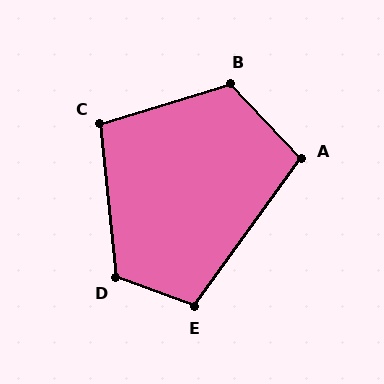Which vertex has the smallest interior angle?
A, at approximately 100 degrees.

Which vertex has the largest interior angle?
B, at approximately 117 degrees.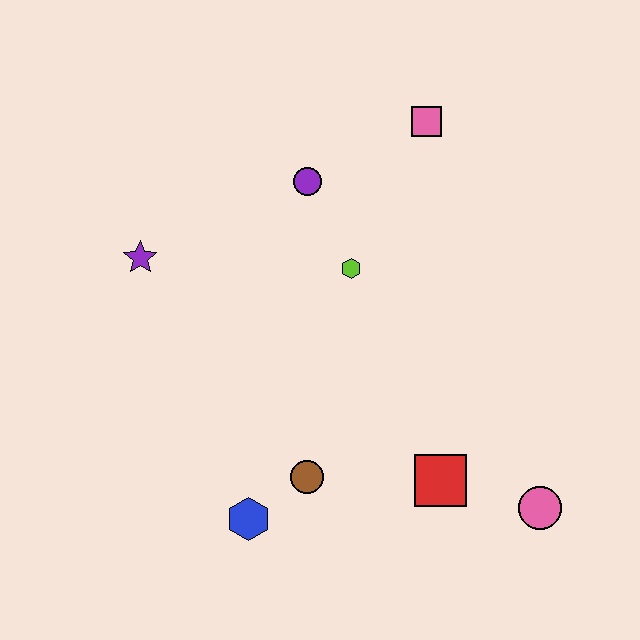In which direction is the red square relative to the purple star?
The red square is to the right of the purple star.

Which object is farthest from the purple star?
The pink circle is farthest from the purple star.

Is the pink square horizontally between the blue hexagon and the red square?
Yes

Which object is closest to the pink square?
The purple circle is closest to the pink square.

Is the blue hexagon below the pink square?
Yes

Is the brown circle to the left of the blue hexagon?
No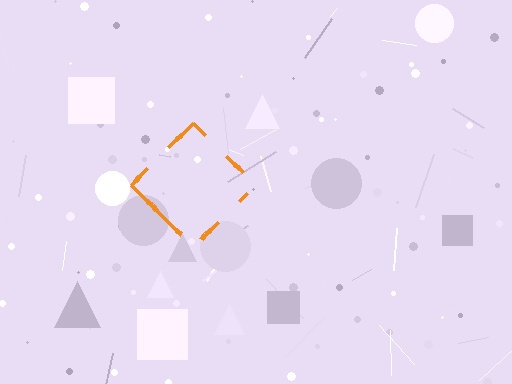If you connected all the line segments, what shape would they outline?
They would outline a diamond.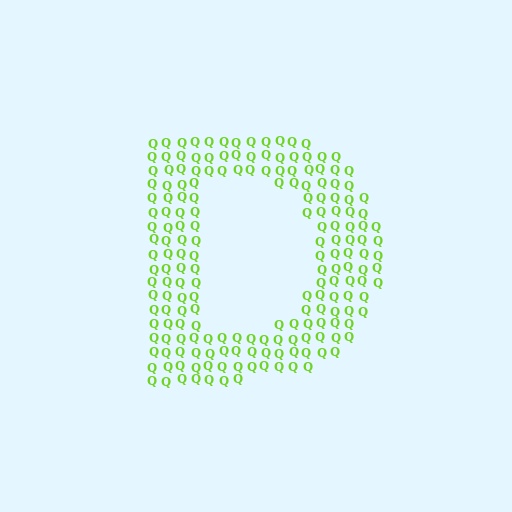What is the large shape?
The large shape is the letter D.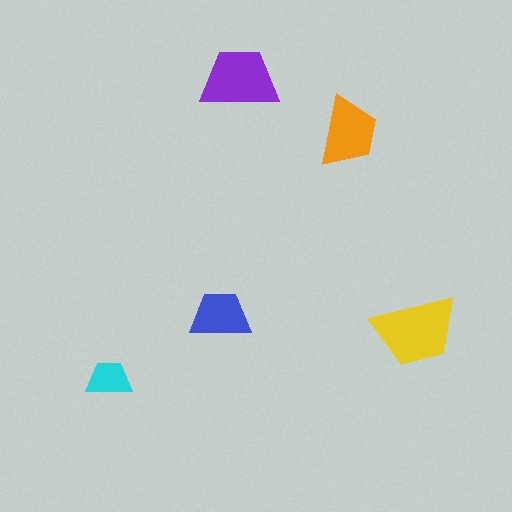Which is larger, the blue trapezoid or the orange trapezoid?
The orange one.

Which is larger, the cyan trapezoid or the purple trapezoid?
The purple one.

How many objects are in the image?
There are 5 objects in the image.